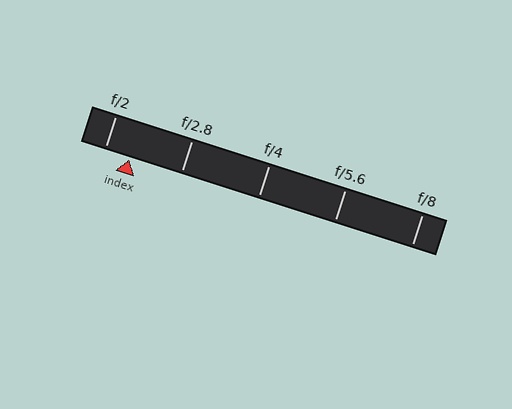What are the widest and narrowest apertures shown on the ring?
The widest aperture shown is f/2 and the narrowest is f/8.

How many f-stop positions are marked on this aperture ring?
There are 5 f-stop positions marked.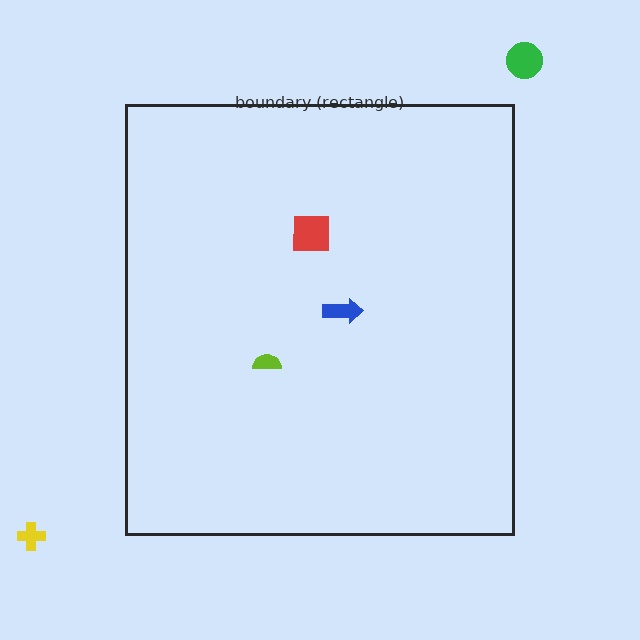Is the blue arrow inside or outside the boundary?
Inside.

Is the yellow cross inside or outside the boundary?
Outside.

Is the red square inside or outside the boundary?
Inside.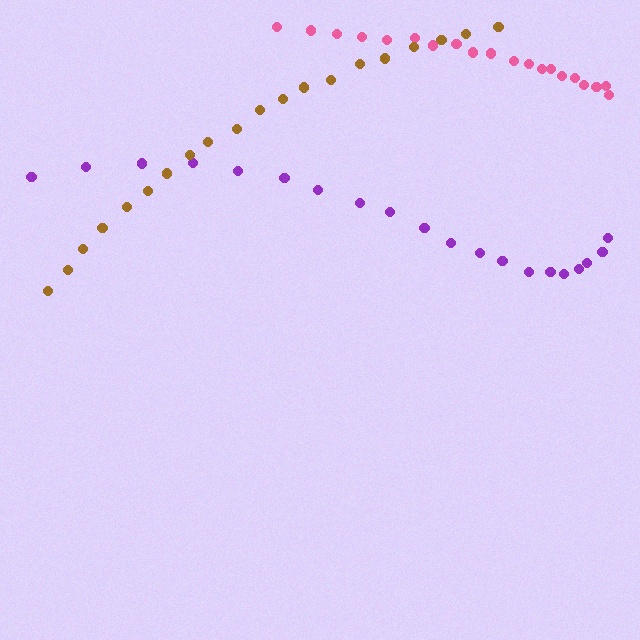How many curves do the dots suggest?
There are 3 distinct paths.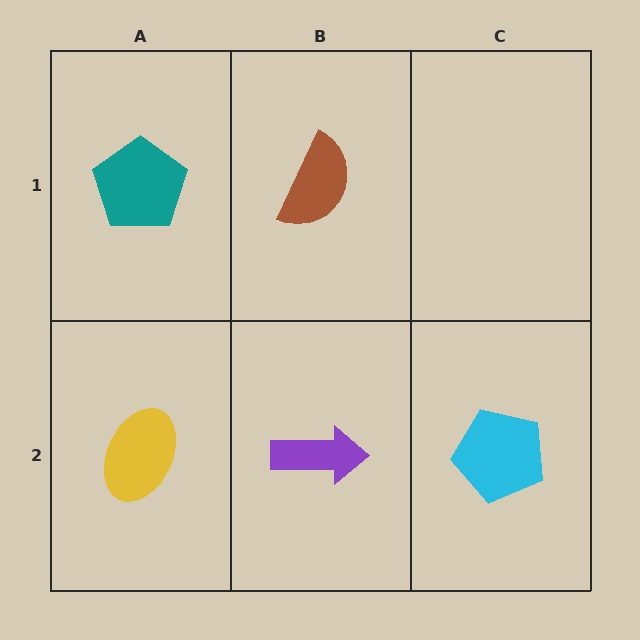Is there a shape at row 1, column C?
No, that cell is empty.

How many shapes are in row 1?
2 shapes.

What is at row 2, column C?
A cyan pentagon.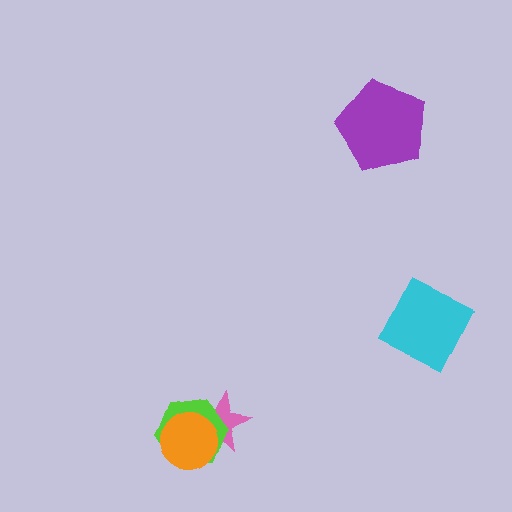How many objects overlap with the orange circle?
2 objects overlap with the orange circle.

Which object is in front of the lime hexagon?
The orange circle is in front of the lime hexagon.